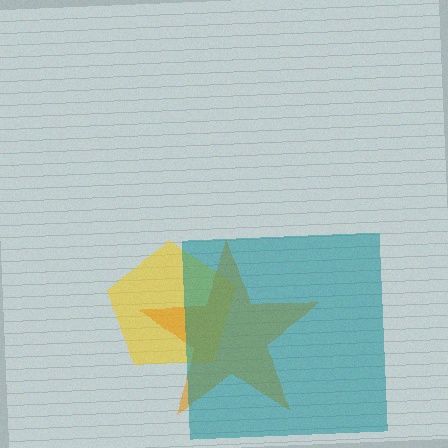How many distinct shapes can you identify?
There are 3 distinct shapes: a yellow pentagon, an orange star, a teal square.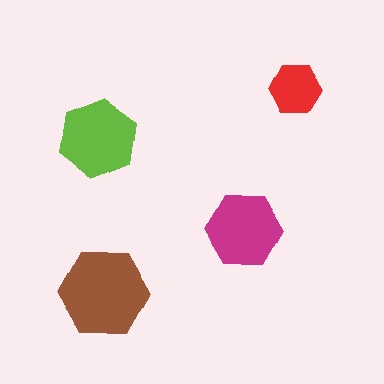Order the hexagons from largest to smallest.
the brown one, the lime one, the magenta one, the red one.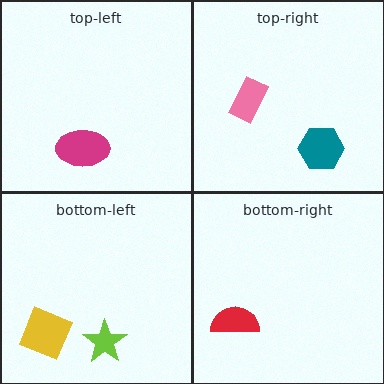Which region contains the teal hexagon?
The top-right region.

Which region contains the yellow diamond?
The bottom-left region.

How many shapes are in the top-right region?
2.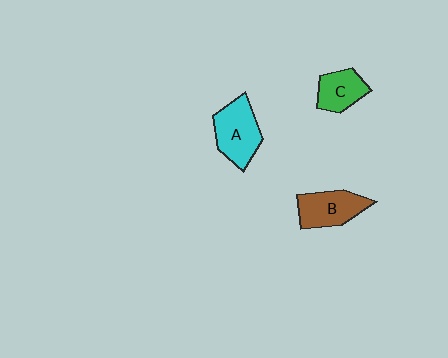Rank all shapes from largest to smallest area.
From largest to smallest: A (cyan), B (brown), C (green).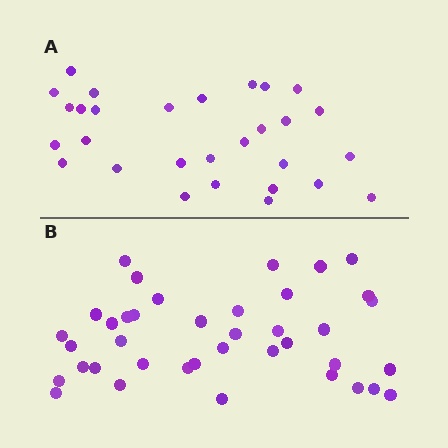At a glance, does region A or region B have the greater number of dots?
Region B (the bottom region) has more dots.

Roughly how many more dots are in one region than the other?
Region B has roughly 10 or so more dots than region A.